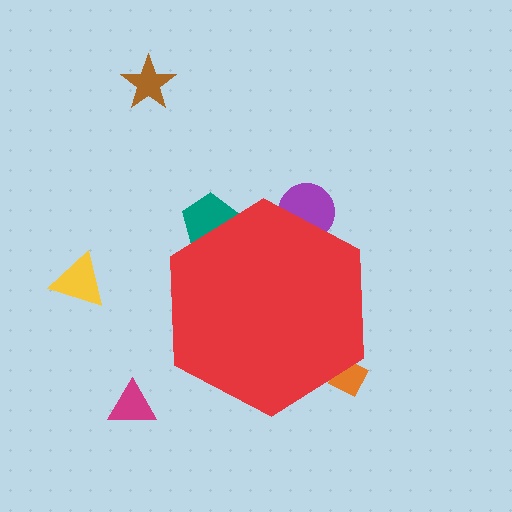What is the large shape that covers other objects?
A red hexagon.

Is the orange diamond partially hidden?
Yes, the orange diamond is partially hidden behind the red hexagon.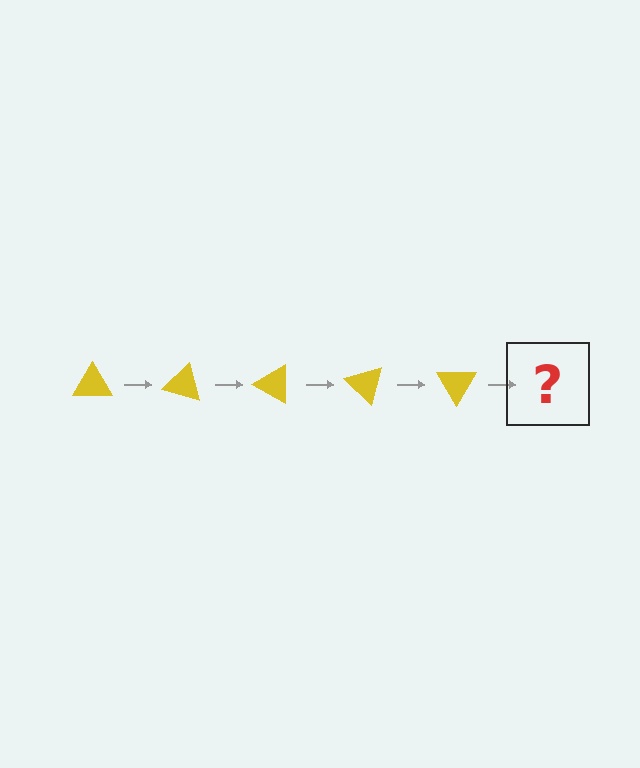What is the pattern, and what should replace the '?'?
The pattern is that the triangle rotates 15 degrees each step. The '?' should be a yellow triangle rotated 75 degrees.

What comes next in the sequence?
The next element should be a yellow triangle rotated 75 degrees.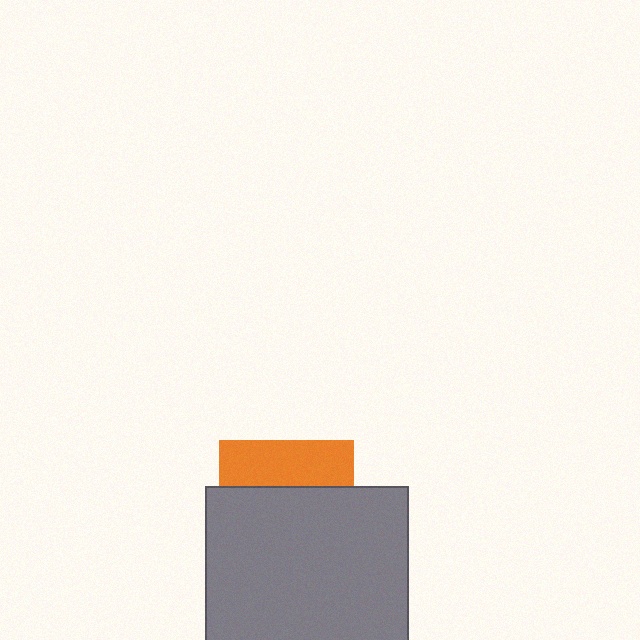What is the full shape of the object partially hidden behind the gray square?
The partially hidden object is an orange square.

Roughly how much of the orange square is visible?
A small part of it is visible (roughly 34%).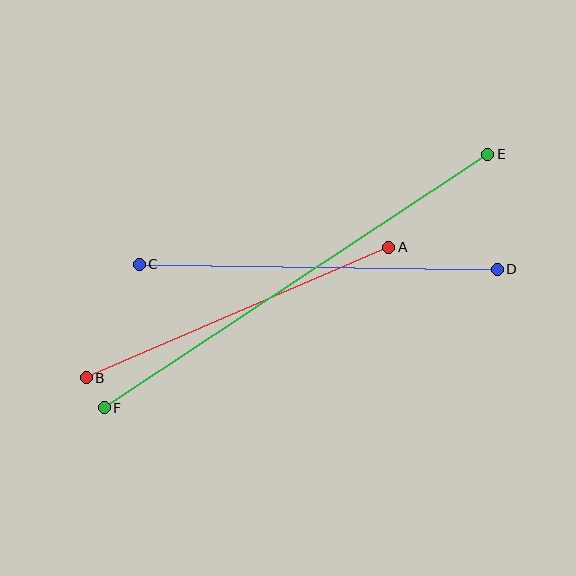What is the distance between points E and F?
The distance is approximately 460 pixels.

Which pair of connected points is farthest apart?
Points E and F are farthest apart.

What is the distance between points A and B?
The distance is approximately 329 pixels.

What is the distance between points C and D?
The distance is approximately 358 pixels.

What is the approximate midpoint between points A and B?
The midpoint is at approximately (237, 312) pixels.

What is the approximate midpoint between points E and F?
The midpoint is at approximately (296, 281) pixels.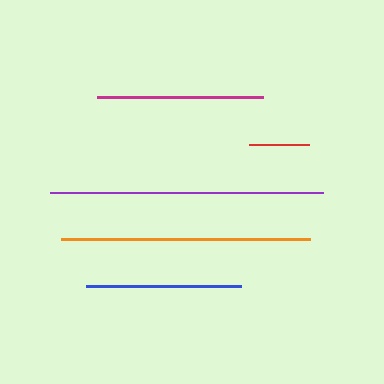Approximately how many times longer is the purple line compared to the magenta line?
The purple line is approximately 1.6 times the length of the magenta line.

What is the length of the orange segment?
The orange segment is approximately 249 pixels long.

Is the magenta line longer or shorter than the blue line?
The magenta line is longer than the blue line.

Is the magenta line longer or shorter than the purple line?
The purple line is longer than the magenta line.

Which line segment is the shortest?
The red line is the shortest at approximately 60 pixels.